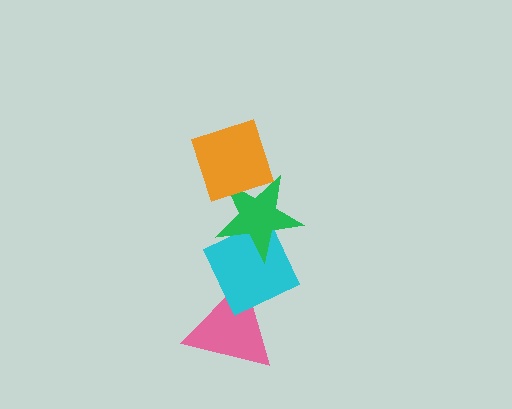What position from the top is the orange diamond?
The orange diamond is 1st from the top.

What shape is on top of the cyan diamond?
The green star is on top of the cyan diamond.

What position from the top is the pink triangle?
The pink triangle is 4th from the top.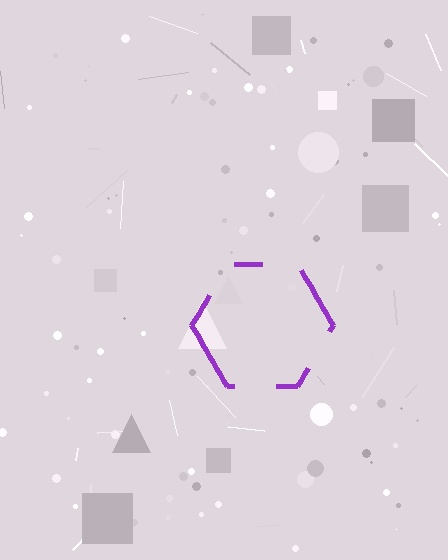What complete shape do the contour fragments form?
The contour fragments form a hexagon.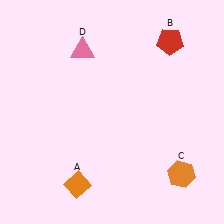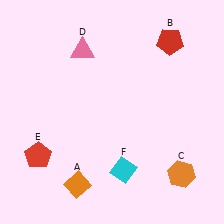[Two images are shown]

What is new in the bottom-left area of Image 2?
A red pentagon (E) was added in the bottom-left area of Image 2.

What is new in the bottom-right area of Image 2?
A cyan diamond (F) was added in the bottom-right area of Image 2.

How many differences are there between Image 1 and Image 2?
There are 2 differences between the two images.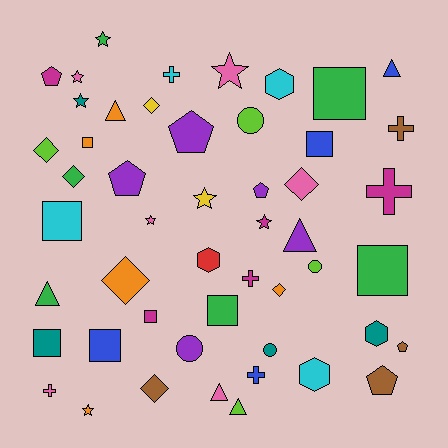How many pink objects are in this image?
There are 6 pink objects.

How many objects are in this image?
There are 50 objects.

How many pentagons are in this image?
There are 6 pentagons.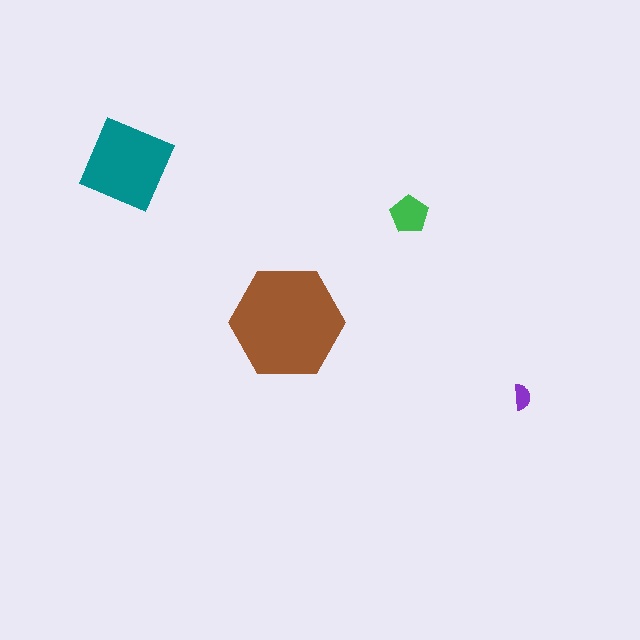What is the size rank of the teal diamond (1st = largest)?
2nd.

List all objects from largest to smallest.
The brown hexagon, the teal diamond, the green pentagon, the purple semicircle.